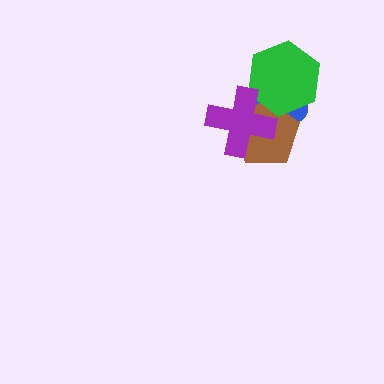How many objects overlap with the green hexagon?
3 objects overlap with the green hexagon.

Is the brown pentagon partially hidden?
Yes, it is partially covered by another shape.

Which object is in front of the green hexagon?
The purple cross is in front of the green hexagon.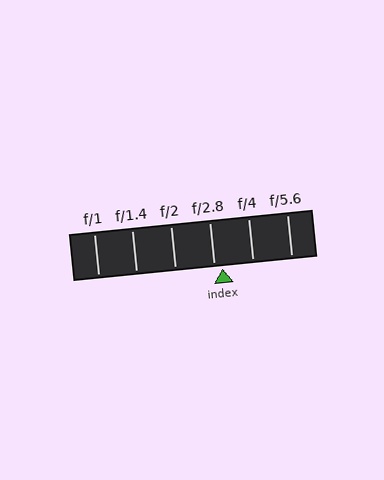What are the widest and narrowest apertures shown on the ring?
The widest aperture shown is f/1 and the narrowest is f/5.6.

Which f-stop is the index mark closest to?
The index mark is closest to f/2.8.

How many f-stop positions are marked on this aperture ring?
There are 6 f-stop positions marked.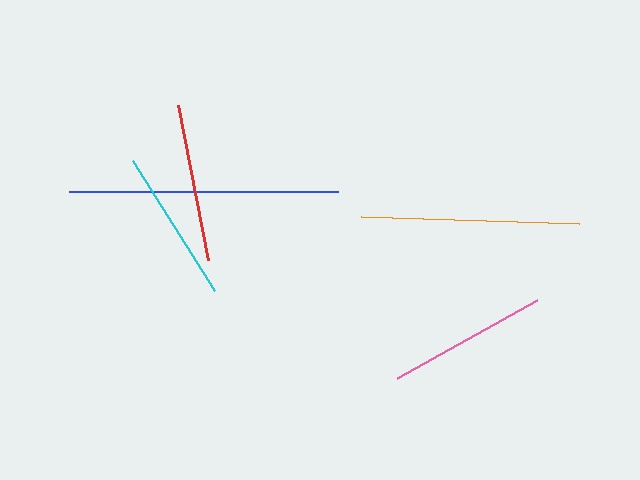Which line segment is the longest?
The blue line is the longest at approximately 269 pixels.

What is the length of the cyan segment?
The cyan segment is approximately 153 pixels long.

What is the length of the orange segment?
The orange segment is approximately 219 pixels long.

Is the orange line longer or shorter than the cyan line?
The orange line is longer than the cyan line.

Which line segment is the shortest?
The cyan line is the shortest at approximately 153 pixels.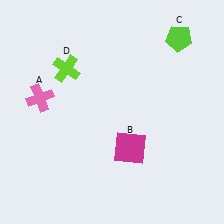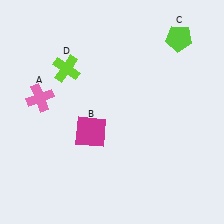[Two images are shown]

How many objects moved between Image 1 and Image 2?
1 object moved between the two images.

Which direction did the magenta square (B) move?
The magenta square (B) moved left.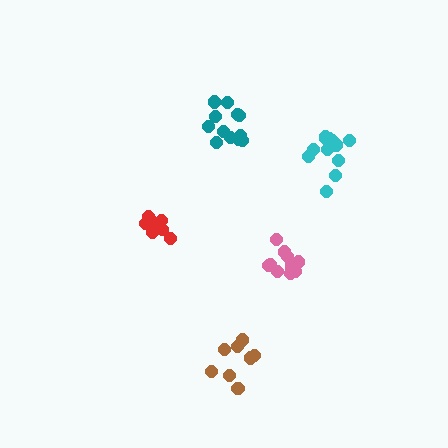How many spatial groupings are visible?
There are 5 spatial groupings.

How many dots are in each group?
Group 1: 8 dots, Group 2: 8 dots, Group 3: 11 dots, Group 4: 12 dots, Group 5: 12 dots (51 total).